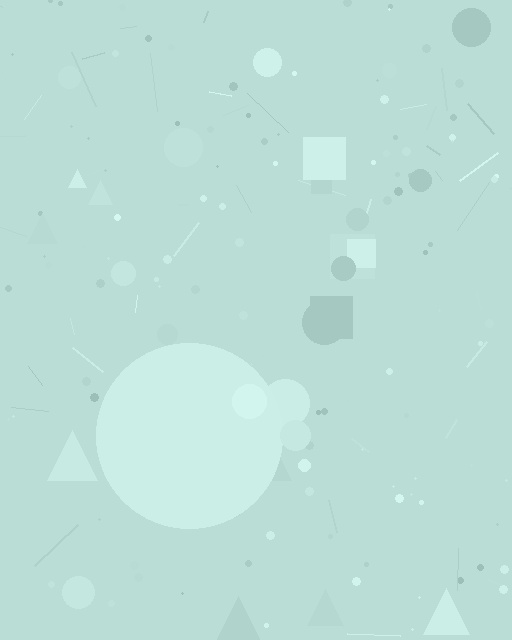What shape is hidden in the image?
A circle is hidden in the image.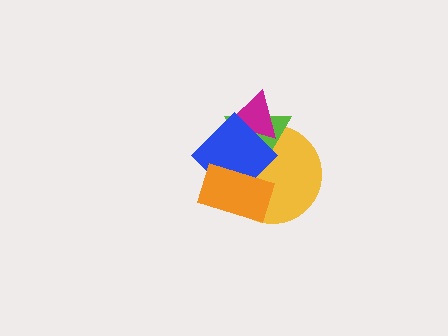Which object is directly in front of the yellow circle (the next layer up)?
The lime triangle is directly in front of the yellow circle.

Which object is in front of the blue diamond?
The orange rectangle is in front of the blue diamond.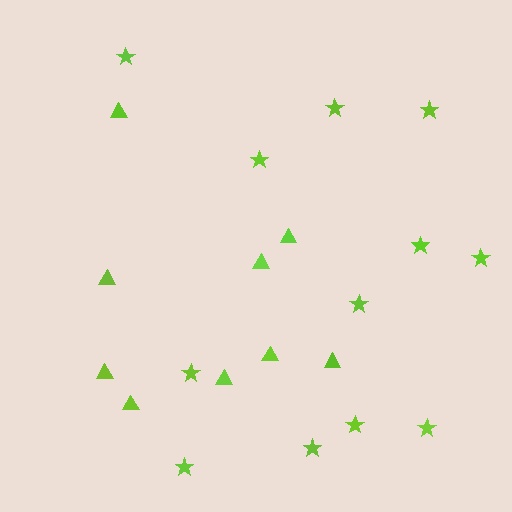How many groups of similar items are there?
There are 2 groups: one group of stars (12) and one group of triangles (9).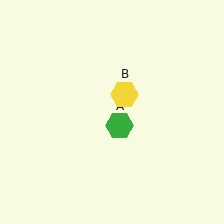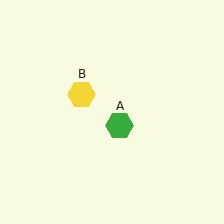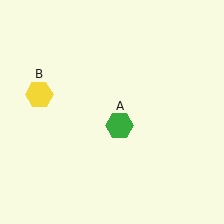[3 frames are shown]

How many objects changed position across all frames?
1 object changed position: yellow hexagon (object B).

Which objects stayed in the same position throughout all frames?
Green hexagon (object A) remained stationary.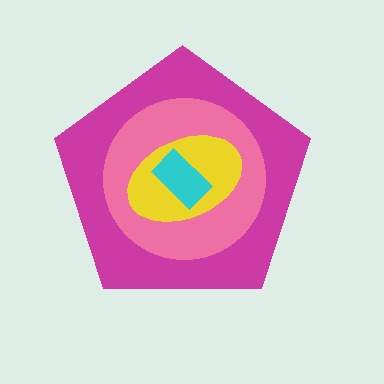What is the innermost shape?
The cyan rectangle.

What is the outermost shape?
The magenta pentagon.